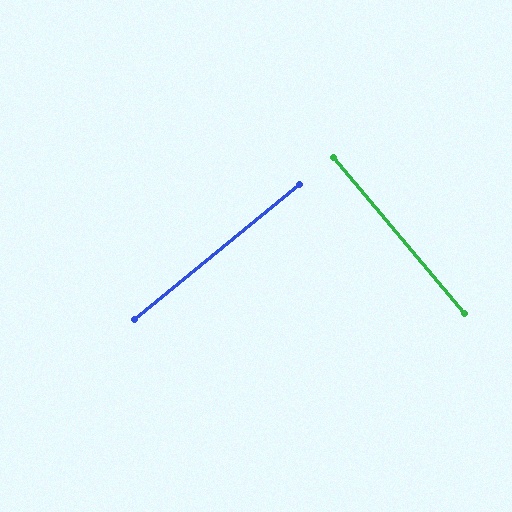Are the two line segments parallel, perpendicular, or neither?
Perpendicular — they meet at approximately 89°.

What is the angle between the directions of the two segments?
Approximately 89 degrees.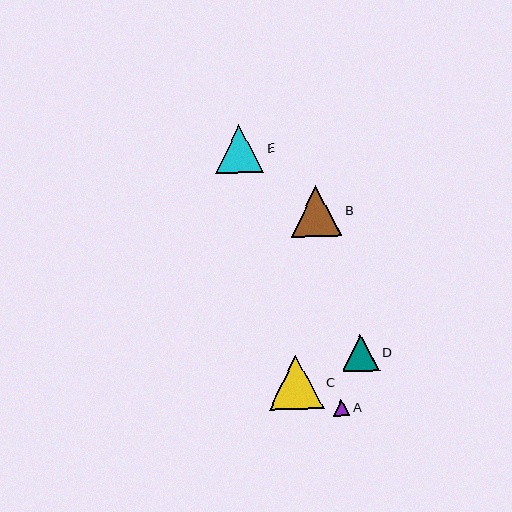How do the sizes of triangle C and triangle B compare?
Triangle C and triangle B are approximately the same size.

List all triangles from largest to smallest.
From largest to smallest: C, B, E, D, A.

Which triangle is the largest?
Triangle C is the largest with a size of approximately 54 pixels.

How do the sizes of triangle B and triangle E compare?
Triangle B and triangle E are approximately the same size.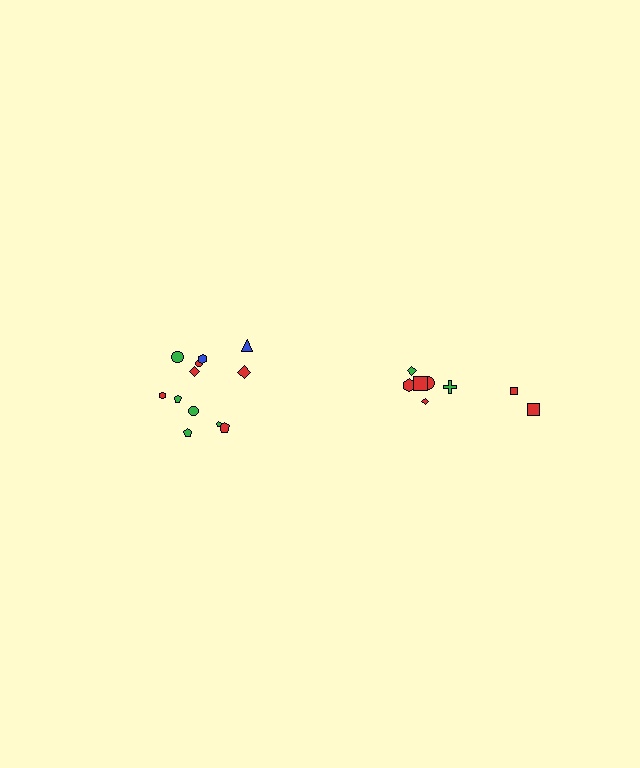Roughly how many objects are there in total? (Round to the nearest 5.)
Roughly 20 objects in total.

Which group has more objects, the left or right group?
The left group.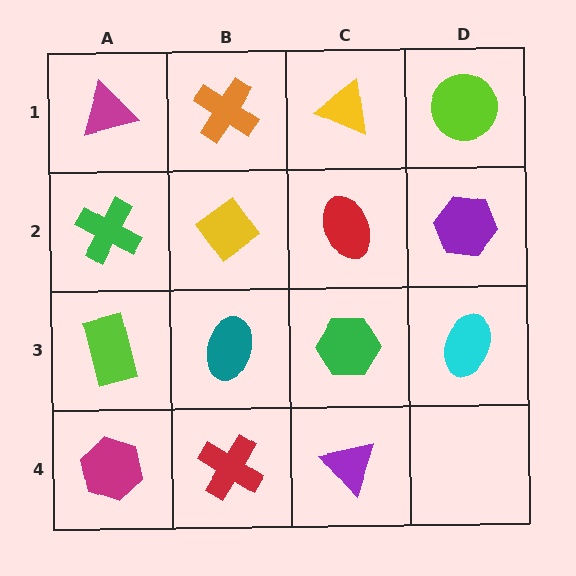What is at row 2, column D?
A purple hexagon.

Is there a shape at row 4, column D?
No, that cell is empty.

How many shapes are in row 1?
4 shapes.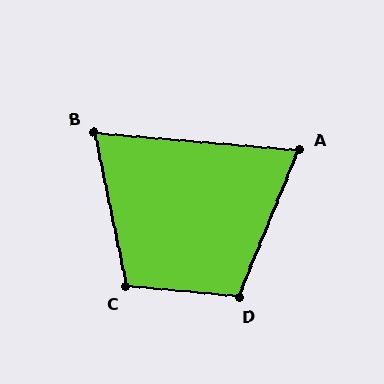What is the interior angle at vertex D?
Approximately 107 degrees (obtuse).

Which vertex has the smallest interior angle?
A, at approximately 73 degrees.